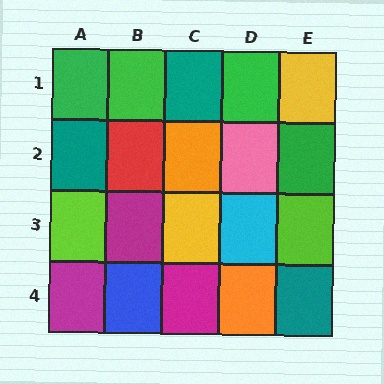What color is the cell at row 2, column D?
Pink.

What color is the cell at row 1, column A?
Green.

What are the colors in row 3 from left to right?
Lime, magenta, yellow, cyan, lime.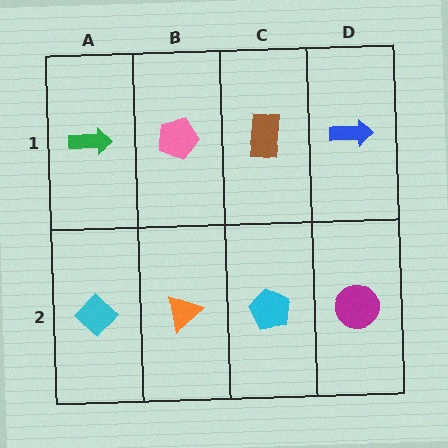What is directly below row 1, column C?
A cyan pentagon.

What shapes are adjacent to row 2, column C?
A brown rectangle (row 1, column C), an orange triangle (row 2, column B), a magenta circle (row 2, column D).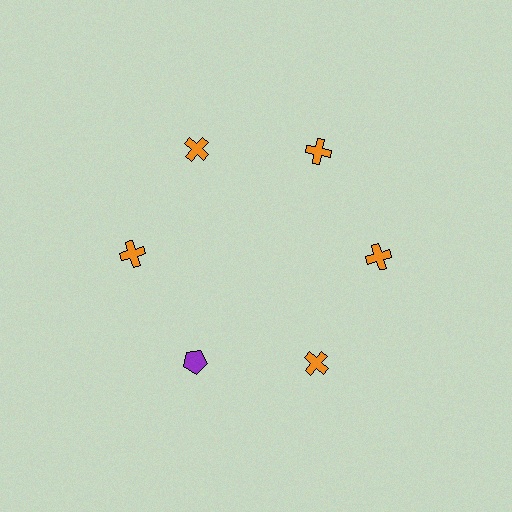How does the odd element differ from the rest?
It differs in both color (purple instead of orange) and shape (pentagon instead of cross).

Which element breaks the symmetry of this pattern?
The purple pentagon at roughly the 7 o'clock position breaks the symmetry. All other shapes are orange crosses.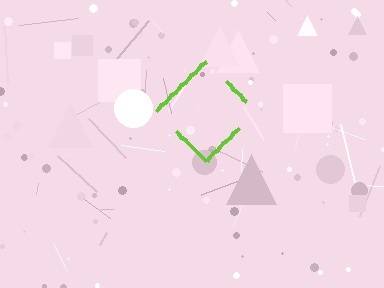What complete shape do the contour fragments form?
The contour fragments form a diamond.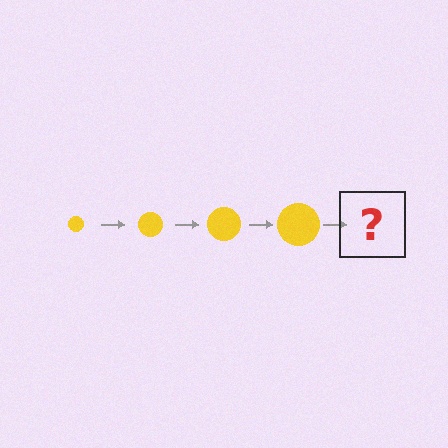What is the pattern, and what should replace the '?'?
The pattern is that the circle gets progressively larger each step. The '?' should be a yellow circle, larger than the previous one.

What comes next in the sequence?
The next element should be a yellow circle, larger than the previous one.